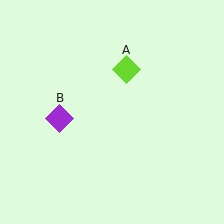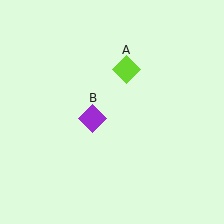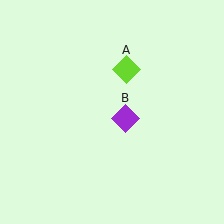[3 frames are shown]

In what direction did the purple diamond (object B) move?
The purple diamond (object B) moved right.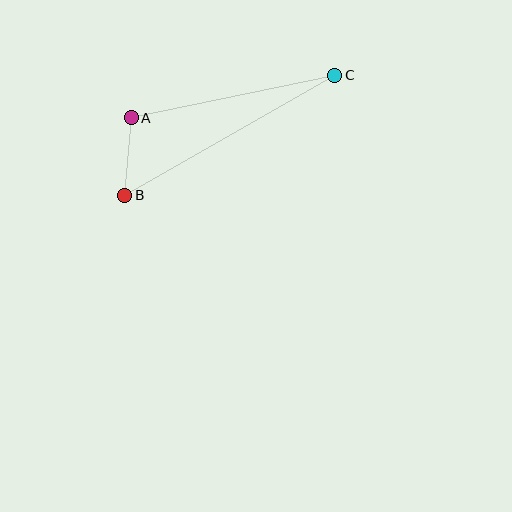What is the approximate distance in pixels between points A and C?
The distance between A and C is approximately 208 pixels.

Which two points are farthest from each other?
Points B and C are farthest from each other.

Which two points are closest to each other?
Points A and B are closest to each other.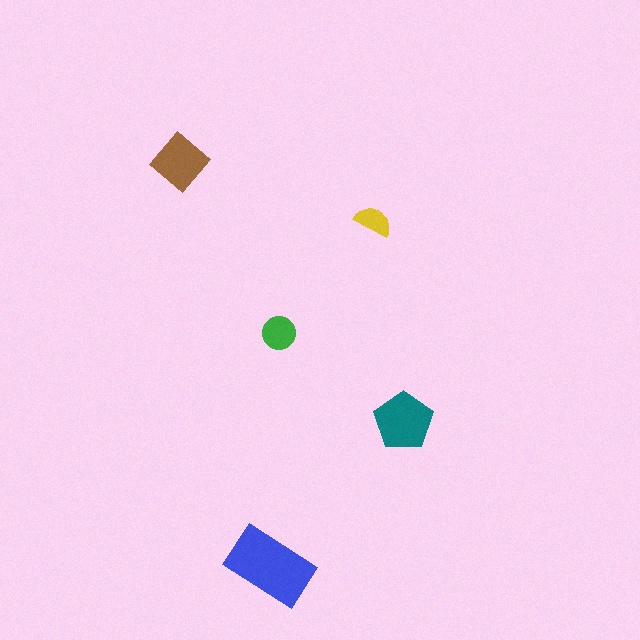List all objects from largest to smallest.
The blue rectangle, the teal pentagon, the brown diamond, the green circle, the yellow semicircle.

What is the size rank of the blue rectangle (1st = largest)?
1st.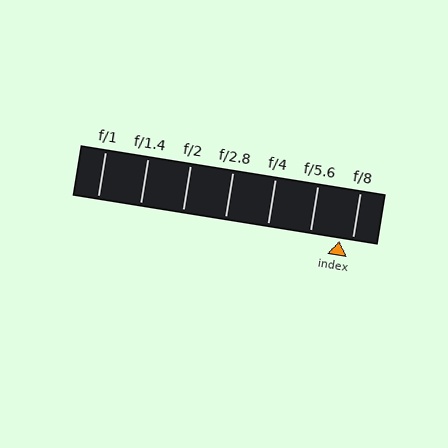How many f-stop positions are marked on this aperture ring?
There are 7 f-stop positions marked.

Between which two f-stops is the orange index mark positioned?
The index mark is between f/5.6 and f/8.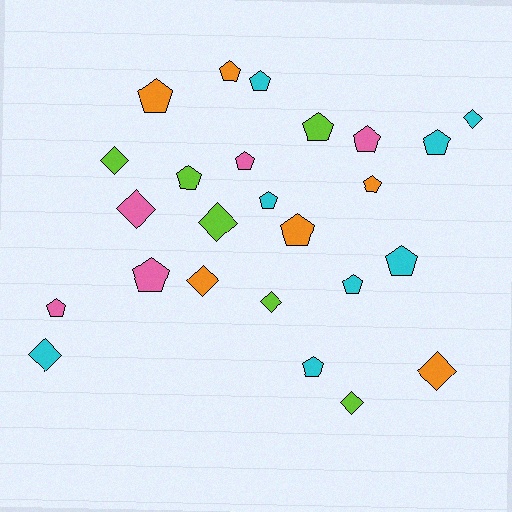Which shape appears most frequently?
Pentagon, with 16 objects.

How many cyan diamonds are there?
There are 2 cyan diamonds.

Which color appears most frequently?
Cyan, with 8 objects.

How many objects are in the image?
There are 25 objects.